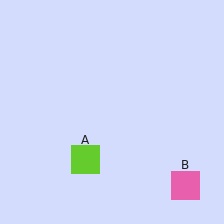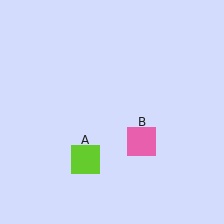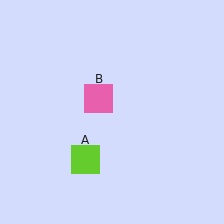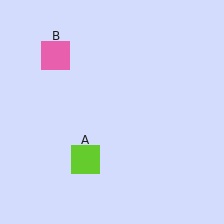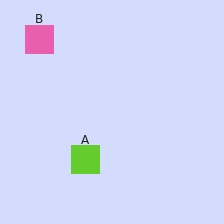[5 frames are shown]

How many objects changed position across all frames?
1 object changed position: pink square (object B).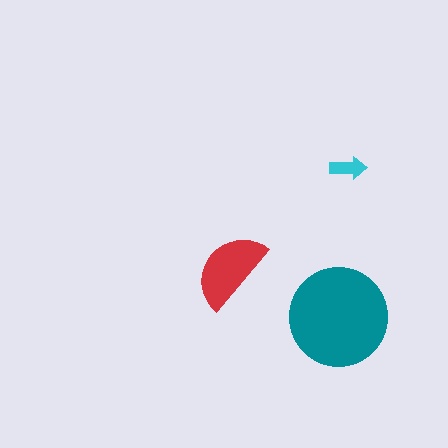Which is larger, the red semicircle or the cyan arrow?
The red semicircle.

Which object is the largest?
The teal circle.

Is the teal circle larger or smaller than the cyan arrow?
Larger.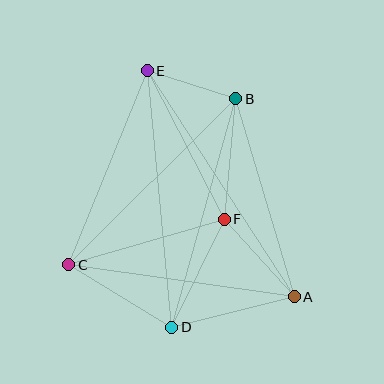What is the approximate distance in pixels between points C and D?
The distance between C and D is approximately 120 pixels.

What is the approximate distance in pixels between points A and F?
The distance between A and F is approximately 105 pixels.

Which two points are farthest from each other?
Points A and E are farthest from each other.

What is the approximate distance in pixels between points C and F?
The distance between C and F is approximately 162 pixels.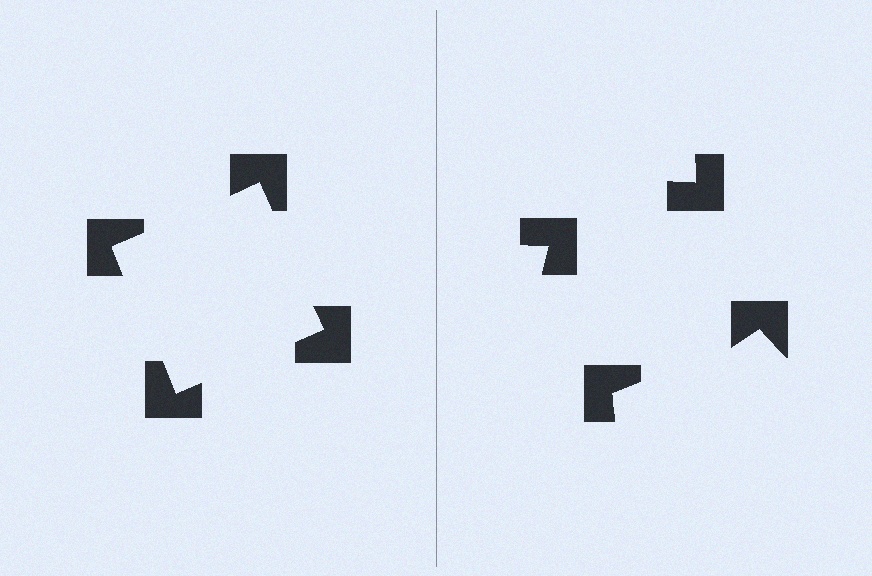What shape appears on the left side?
An illusory square.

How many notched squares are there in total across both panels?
8 — 4 on each side.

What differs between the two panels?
The notched squares are positioned identically on both sides; only the wedge orientations differ. On the left they align to a square; on the right they are misaligned.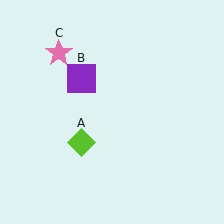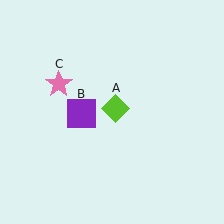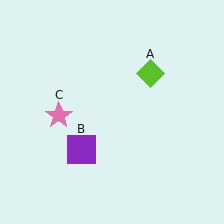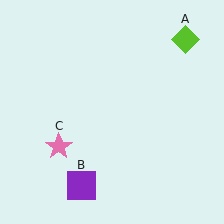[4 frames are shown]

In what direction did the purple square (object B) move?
The purple square (object B) moved down.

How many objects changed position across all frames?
3 objects changed position: lime diamond (object A), purple square (object B), pink star (object C).